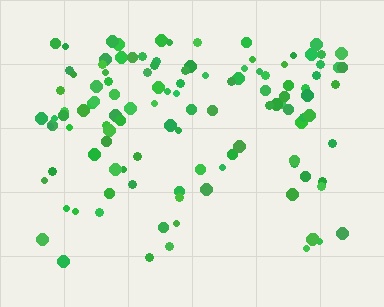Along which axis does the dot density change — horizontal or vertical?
Vertical.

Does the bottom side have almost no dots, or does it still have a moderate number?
Still a moderate number, just noticeably fewer than the top.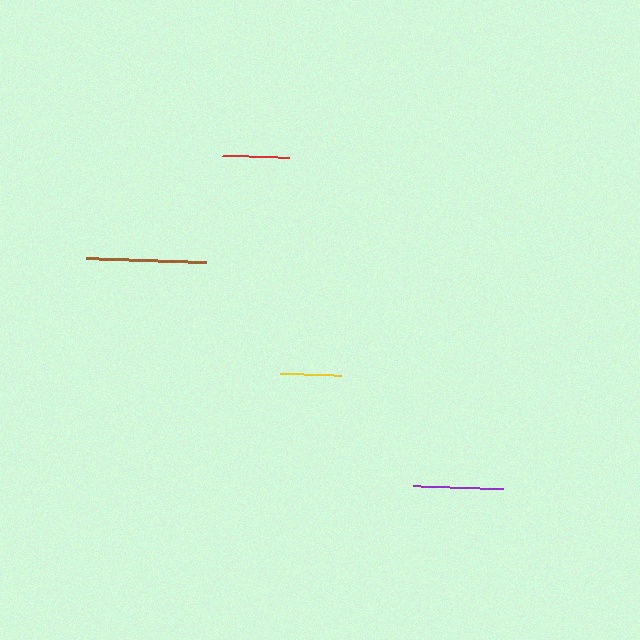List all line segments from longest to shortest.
From longest to shortest: brown, purple, red, yellow.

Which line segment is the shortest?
The yellow line is the shortest at approximately 62 pixels.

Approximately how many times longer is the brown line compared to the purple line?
The brown line is approximately 1.3 times the length of the purple line.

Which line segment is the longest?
The brown line is the longest at approximately 120 pixels.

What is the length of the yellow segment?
The yellow segment is approximately 62 pixels long.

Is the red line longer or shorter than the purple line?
The purple line is longer than the red line.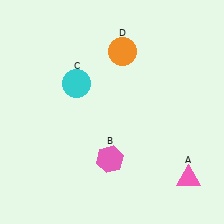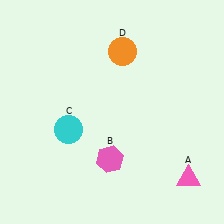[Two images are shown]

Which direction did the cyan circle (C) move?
The cyan circle (C) moved down.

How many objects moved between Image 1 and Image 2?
1 object moved between the two images.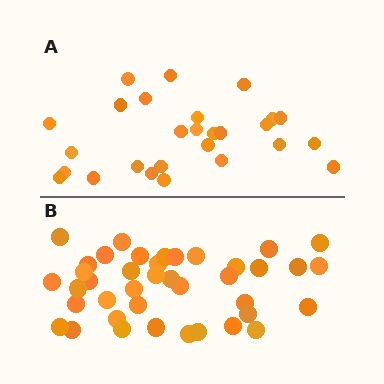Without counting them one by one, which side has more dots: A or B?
Region B (the bottom region) has more dots.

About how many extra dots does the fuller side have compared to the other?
Region B has approximately 15 more dots than region A.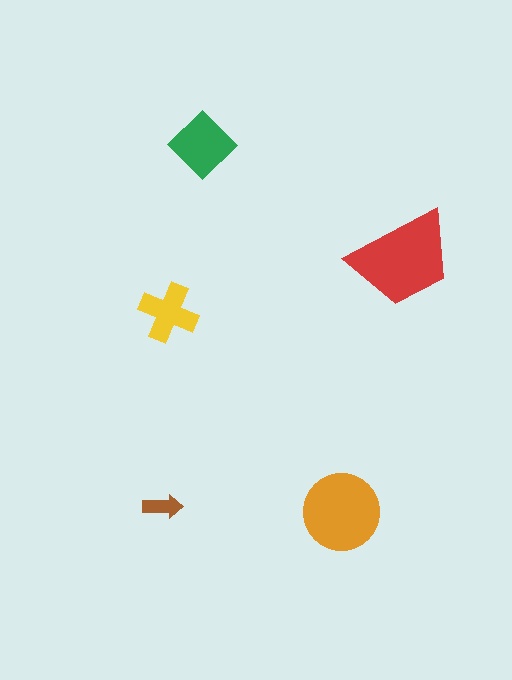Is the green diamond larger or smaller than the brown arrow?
Larger.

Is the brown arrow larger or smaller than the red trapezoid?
Smaller.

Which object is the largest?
The red trapezoid.